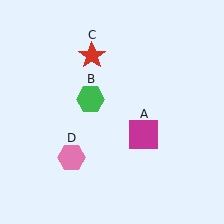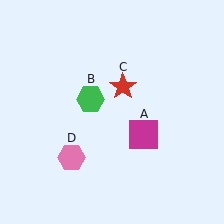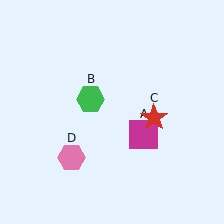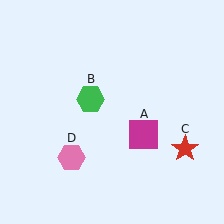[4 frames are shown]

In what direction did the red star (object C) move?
The red star (object C) moved down and to the right.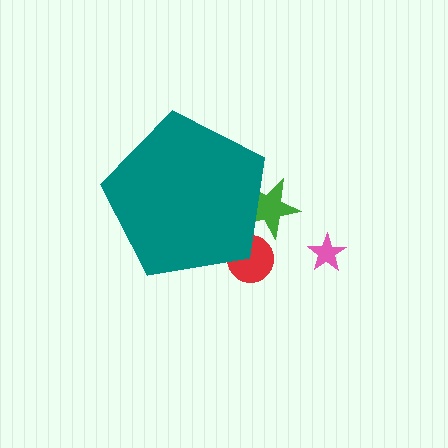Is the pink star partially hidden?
No, the pink star is fully visible.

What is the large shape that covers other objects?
A teal pentagon.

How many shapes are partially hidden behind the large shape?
2 shapes are partially hidden.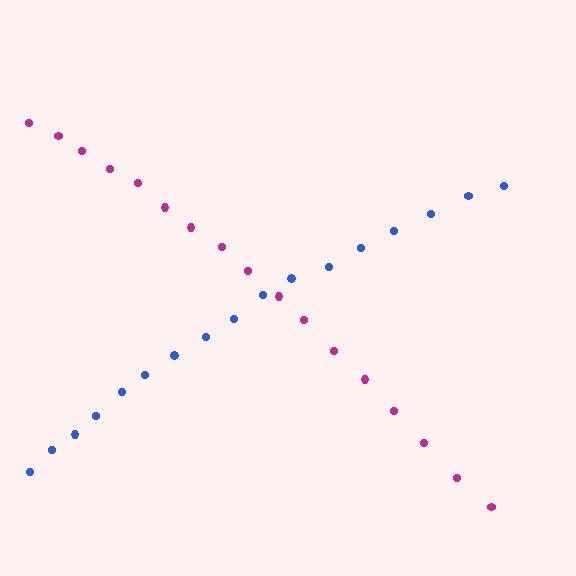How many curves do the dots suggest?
There are 2 distinct paths.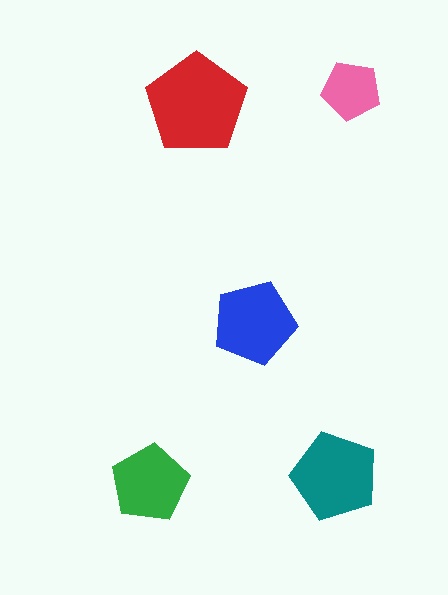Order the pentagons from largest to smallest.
the red one, the teal one, the blue one, the green one, the pink one.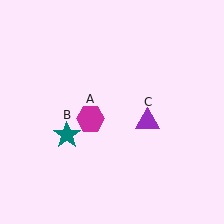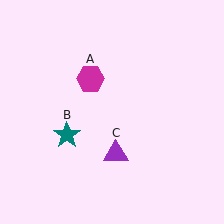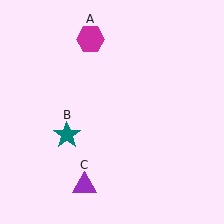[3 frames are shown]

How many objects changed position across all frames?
2 objects changed position: magenta hexagon (object A), purple triangle (object C).